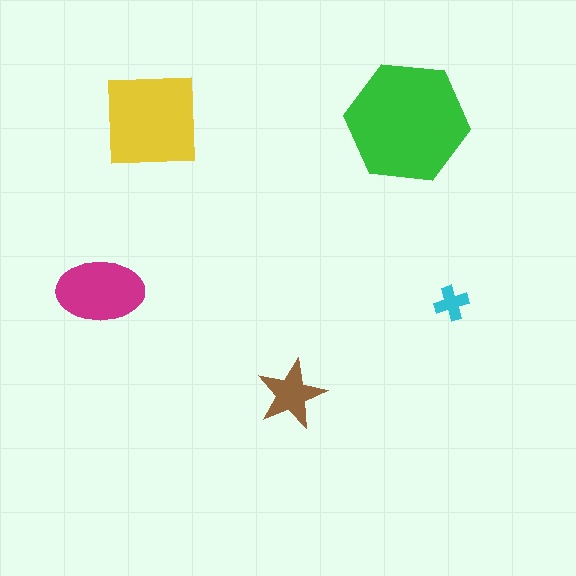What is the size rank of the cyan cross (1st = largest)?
5th.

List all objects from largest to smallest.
The green hexagon, the yellow square, the magenta ellipse, the brown star, the cyan cross.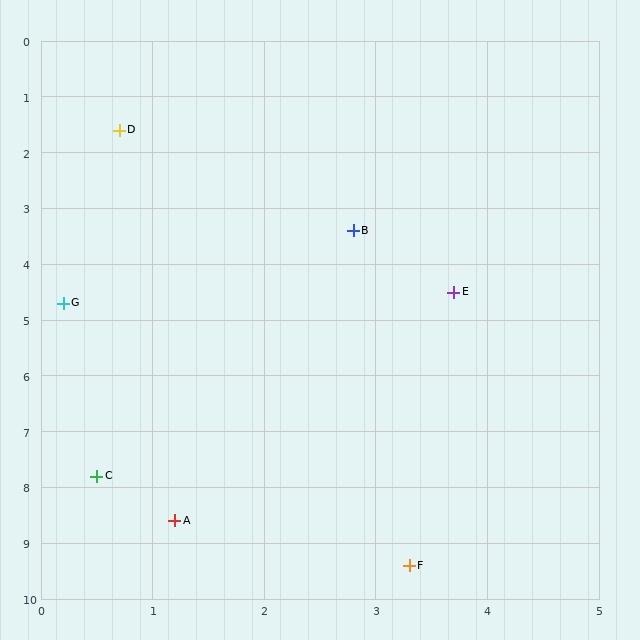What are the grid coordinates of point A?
Point A is at approximately (1.2, 8.6).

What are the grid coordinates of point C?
Point C is at approximately (0.5, 7.8).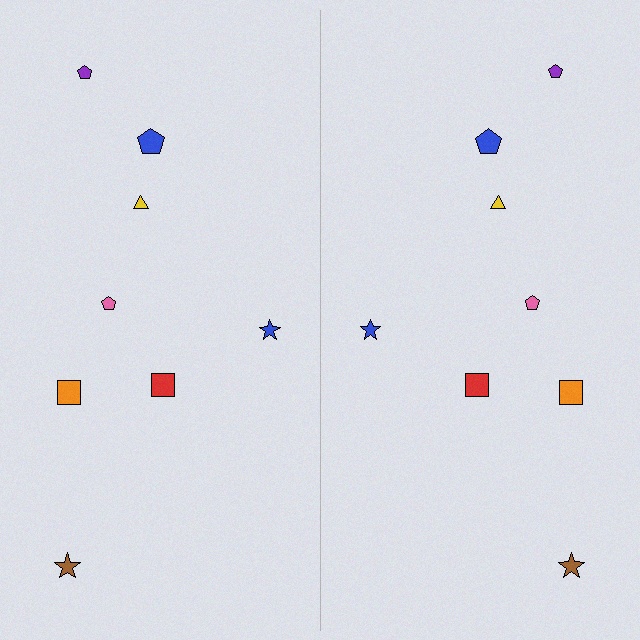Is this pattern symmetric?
Yes, this pattern has bilateral (reflection) symmetry.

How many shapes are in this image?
There are 16 shapes in this image.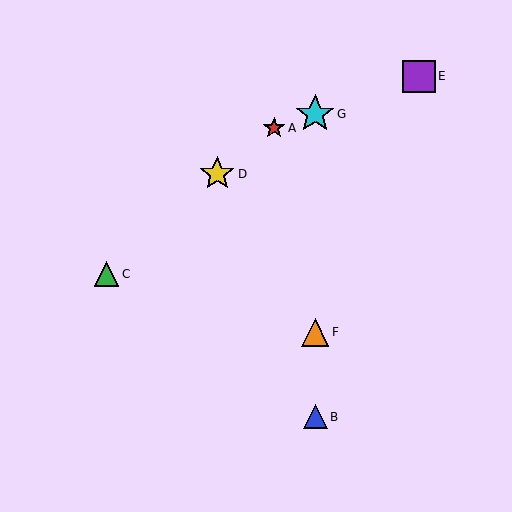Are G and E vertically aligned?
No, G is at x≈315 and E is at x≈419.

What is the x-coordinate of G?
Object G is at x≈315.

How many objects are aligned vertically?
3 objects (B, F, G) are aligned vertically.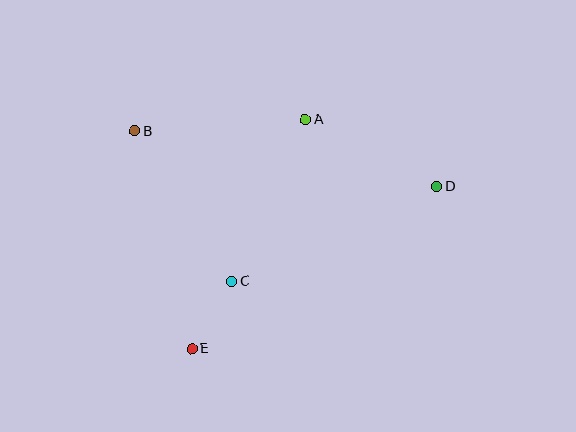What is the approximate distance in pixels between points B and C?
The distance between B and C is approximately 179 pixels.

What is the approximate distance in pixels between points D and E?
The distance between D and E is approximately 294 pixels.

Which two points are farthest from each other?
Points B and D are farthest from each other.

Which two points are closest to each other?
Points C and E are closest to each other.